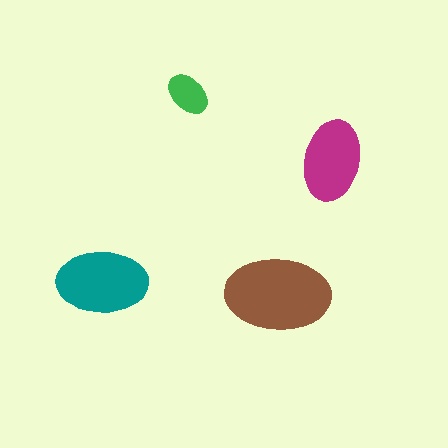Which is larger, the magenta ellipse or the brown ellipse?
The brown one.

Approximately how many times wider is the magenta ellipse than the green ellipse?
About 2 times wider.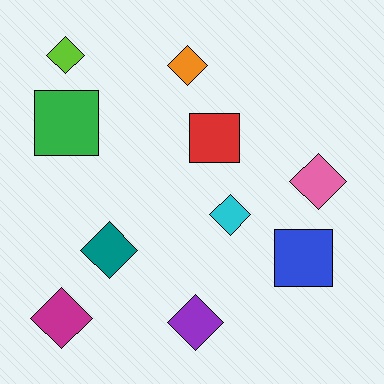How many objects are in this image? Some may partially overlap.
There are 10 objects.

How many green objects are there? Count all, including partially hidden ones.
There is 1 green object.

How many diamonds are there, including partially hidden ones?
There are 7 diamonds.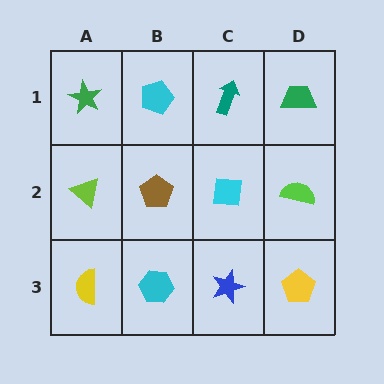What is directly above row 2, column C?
A teal arrow.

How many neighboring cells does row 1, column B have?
3.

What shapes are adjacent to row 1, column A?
A lime triangle (row 2, column A), a cyan pentagon (row 1, column B).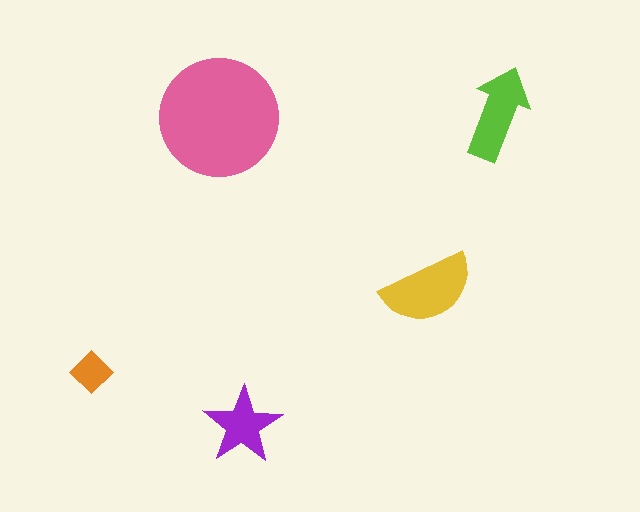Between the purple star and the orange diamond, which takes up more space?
The purple star.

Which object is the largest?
The pink circle.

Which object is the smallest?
The orange diamond.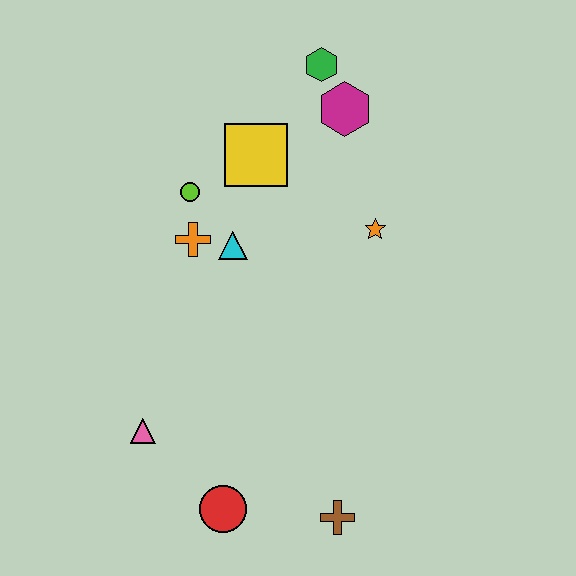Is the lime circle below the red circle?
No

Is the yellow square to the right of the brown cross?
No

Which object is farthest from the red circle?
The green hexagon is farthest from the red circle.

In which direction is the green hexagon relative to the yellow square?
The green hexagon is above the yellow square.